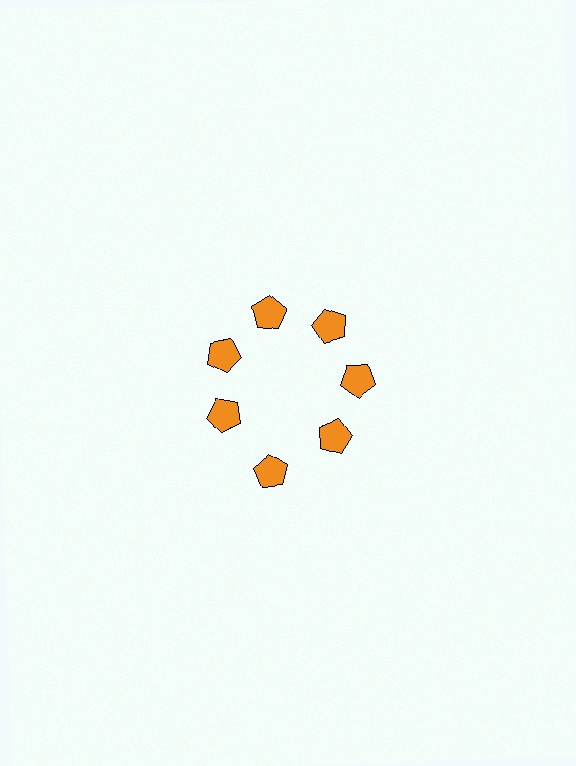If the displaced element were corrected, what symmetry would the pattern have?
It would have 7-fold rotational symmetry — the pattern would map onto itself every 51 degrees.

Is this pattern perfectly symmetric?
No. The 7 orange pentagons are arranged in a ring, but one element near the 6 o'clock position is pushed outward from the center, breaking the 7-fold rotational symmetry.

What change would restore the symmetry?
The symmetry would be restored by moving it inward, back onto the ring so that all 7 pentagons sit at equal angles and equal distance from the center.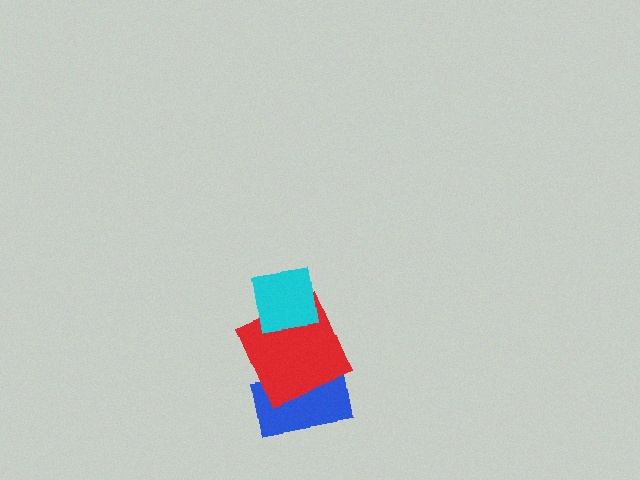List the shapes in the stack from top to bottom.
From top to bottom: the cyan square, the red square, the blue rectangle.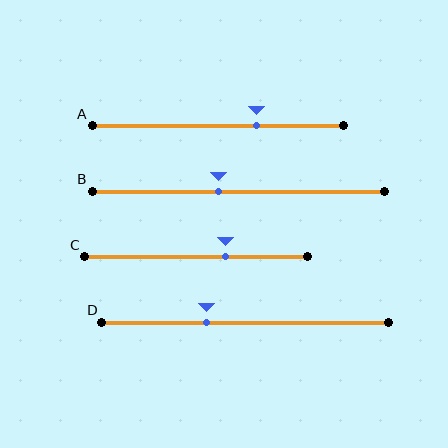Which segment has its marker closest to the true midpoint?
Segment B has its marker closest to the true midpoint.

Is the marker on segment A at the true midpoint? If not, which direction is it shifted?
No, the marker on segment A is shifted to the right by about 15% of the segment length.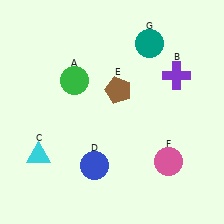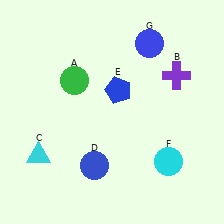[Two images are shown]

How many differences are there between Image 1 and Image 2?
There are 3 differences between the two images.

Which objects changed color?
E changed from brown to blue. F changed from pink to cyan. G changed from teal to blue.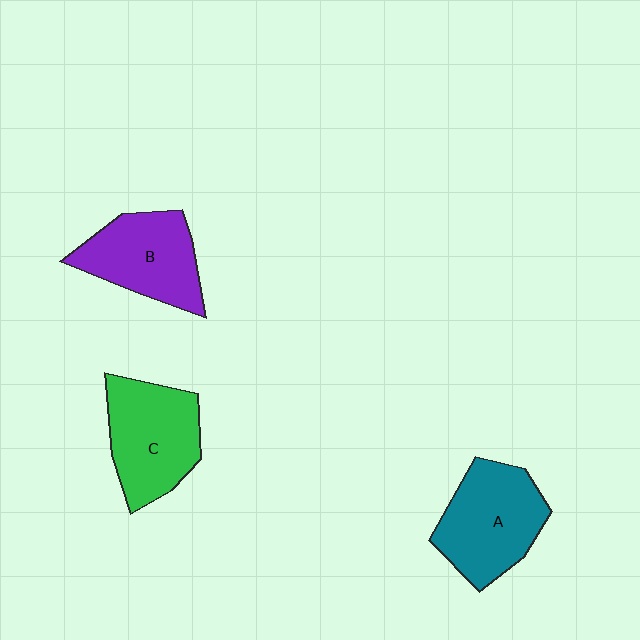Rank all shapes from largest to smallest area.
From largest to smallest: A (teal), C (green), B (purple).